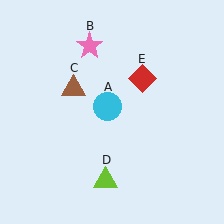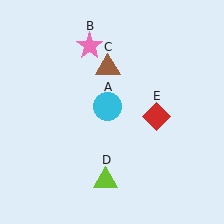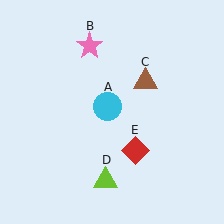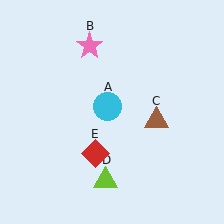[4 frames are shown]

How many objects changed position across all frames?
2 objects changed position: brown triangle (object C), red diamond (object E).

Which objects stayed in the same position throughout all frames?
Cyan circle (object A) and pink star (object B) and lime triangle (object D) remained stationary.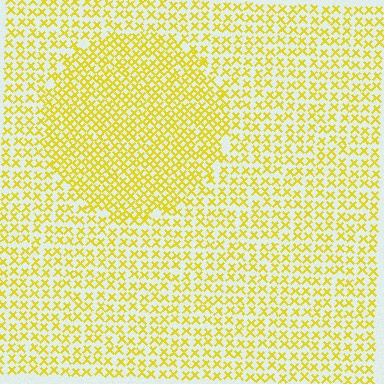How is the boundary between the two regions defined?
The boundary is defined by a change in element density (approximately 1.6x ratio). All elements are the same color, size, and shape.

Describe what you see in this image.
The image contains small yellow elements arranged at two different densities. A circle-shaped region is visible where the elements are more densely packed than the surrounding area.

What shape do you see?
I see a circle.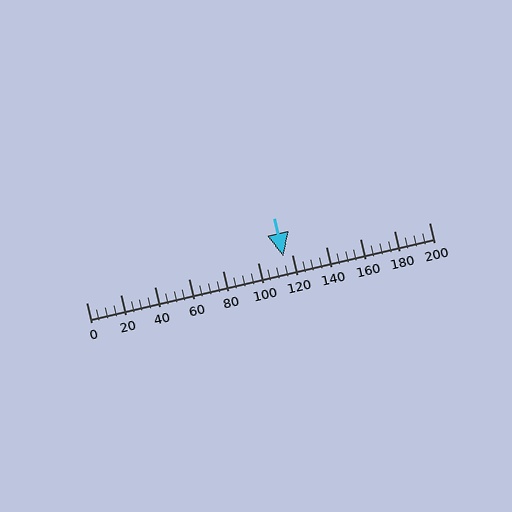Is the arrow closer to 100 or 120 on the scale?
The arrow is closer to 120.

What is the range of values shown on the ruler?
The ruler shows values from 0 to 200.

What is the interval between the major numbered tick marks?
The major tick marks are spaced 20 units apart.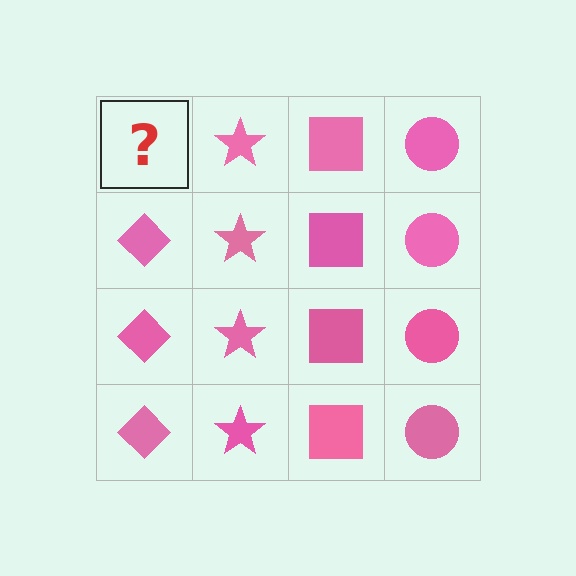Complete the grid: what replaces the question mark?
The question mark should be replaced with a pink diamond.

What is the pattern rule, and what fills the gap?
The rule is that each column has a consistent shape. The gap should be filled with a pink diamond.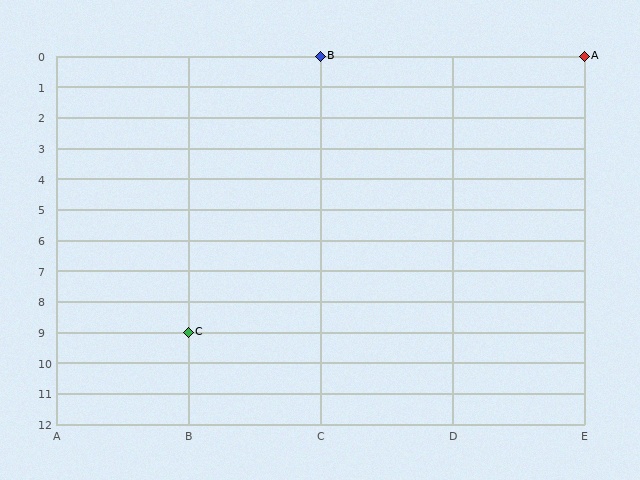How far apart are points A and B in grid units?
Points A and B are 2 columns apart.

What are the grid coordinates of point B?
Point B is at grid coordinates (C, 0).